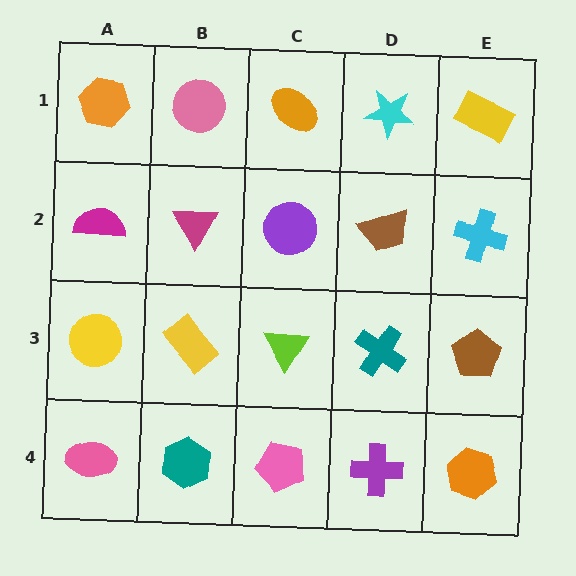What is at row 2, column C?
A purple circle.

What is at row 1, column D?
A cyan star.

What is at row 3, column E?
A brown pentagon.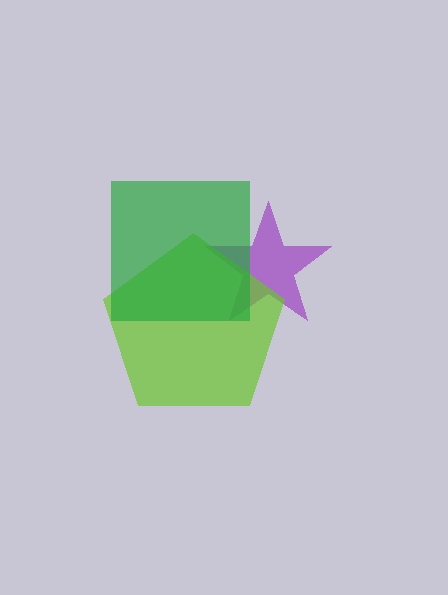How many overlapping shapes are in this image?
There are 3 overlapping shapes in the image.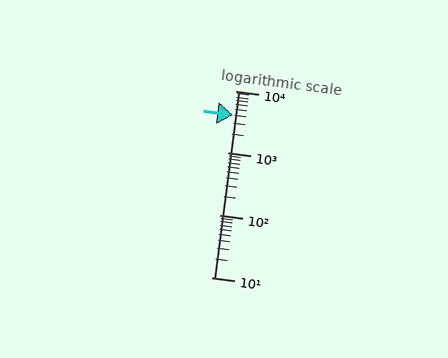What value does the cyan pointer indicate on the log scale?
The pointer indicates approximately 4000.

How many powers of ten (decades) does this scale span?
The scale spans 3 decades, from 10 to 10000.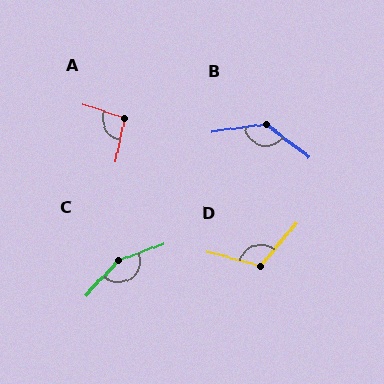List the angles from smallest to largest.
A (97°), D (115°), B (135°), C (153°).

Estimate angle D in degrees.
Approximately 115 degrees.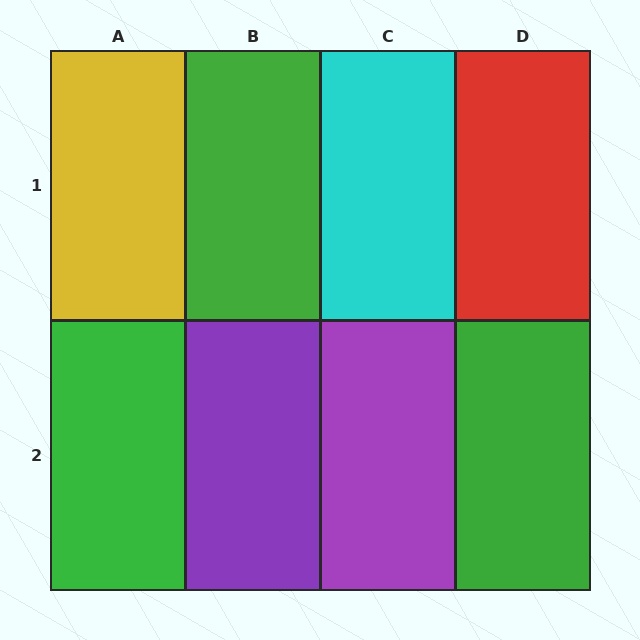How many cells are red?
1 cell is red.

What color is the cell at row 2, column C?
Purple.